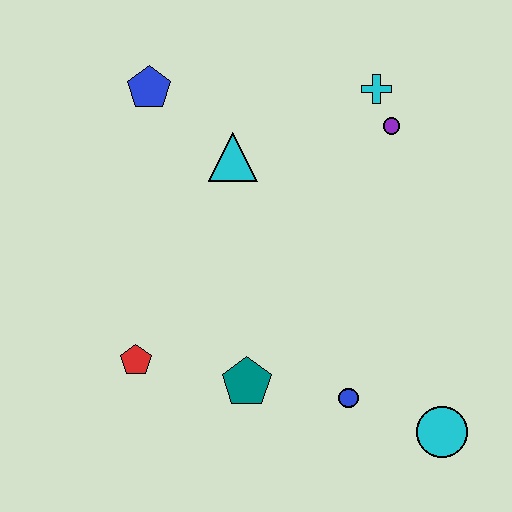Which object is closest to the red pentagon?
The teal pentagon is closest to the red pentagon.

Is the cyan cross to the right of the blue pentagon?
Yes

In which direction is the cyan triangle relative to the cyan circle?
The cyan triangle is above the cyan circle.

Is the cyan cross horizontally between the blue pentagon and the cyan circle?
Yes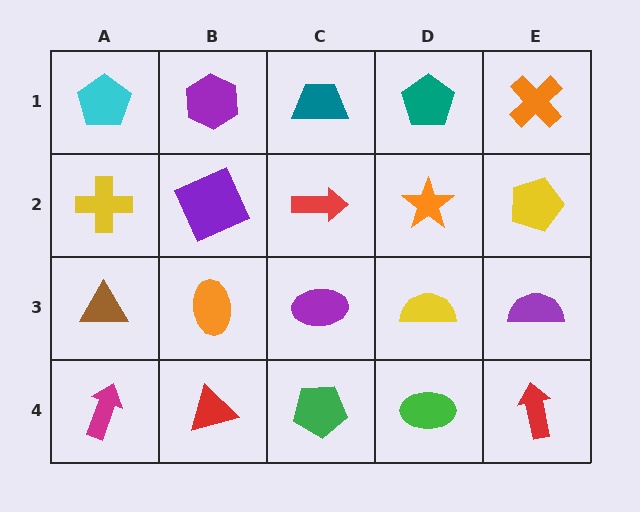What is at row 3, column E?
A purple semicircle.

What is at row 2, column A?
A yellow cross.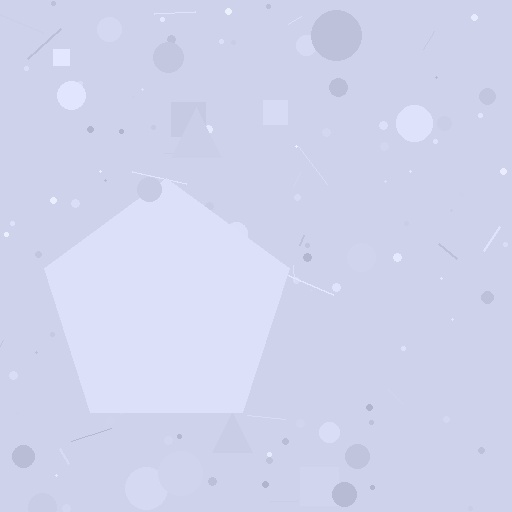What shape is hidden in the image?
A pentagon is hidden in the image.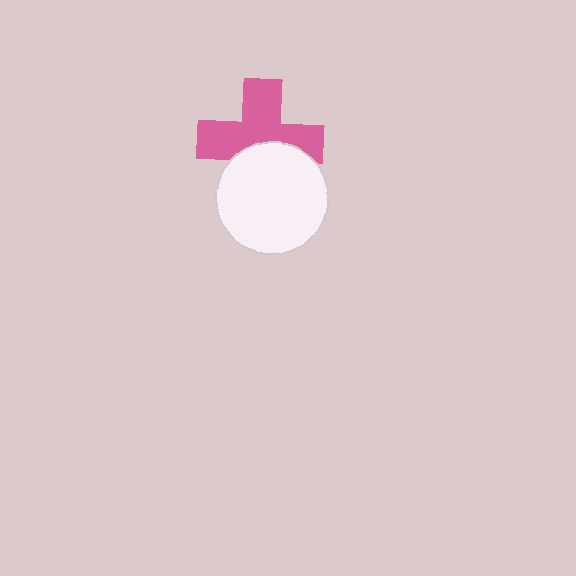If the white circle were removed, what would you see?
You would see the complete pink cross.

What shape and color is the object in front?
The object in front is a white circle.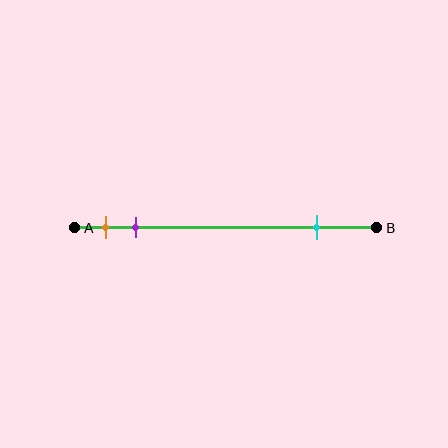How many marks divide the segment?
There are 3 marks dividing the segment.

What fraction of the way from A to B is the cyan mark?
The cyan mark is approximately 80% (0.8) of the way from A to B.